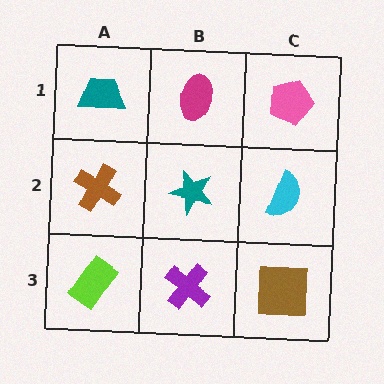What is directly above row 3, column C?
A cyan semicircle.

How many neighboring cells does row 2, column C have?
3.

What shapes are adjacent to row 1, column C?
A cyan semicircle (row 2, column C), a magenta ellipse (row 1, column B).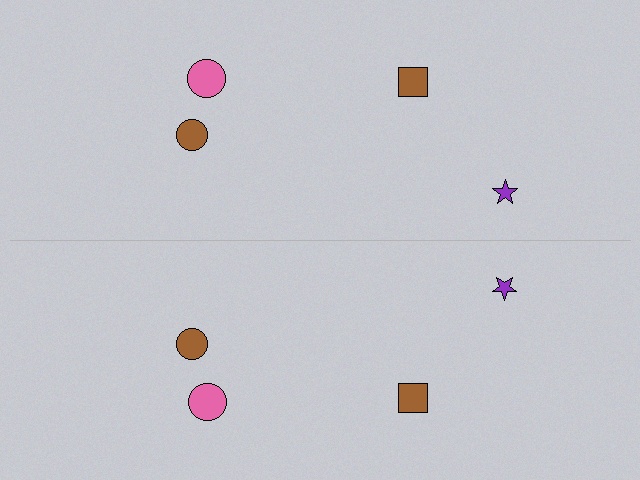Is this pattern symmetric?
Yes, this pattern has bilateral (reflection) symmetry.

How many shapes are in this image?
There are 8 shapes in this image.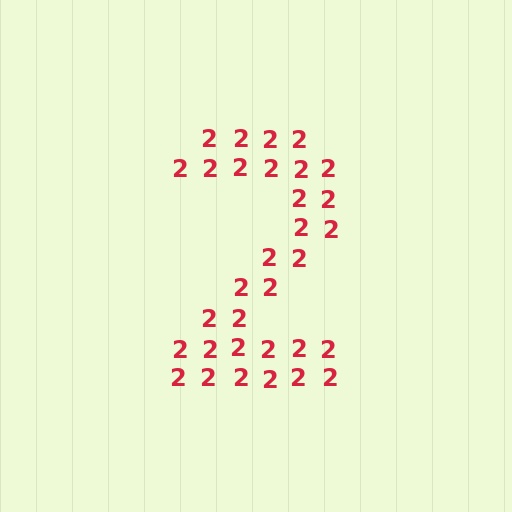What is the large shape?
The large shape is the digit 2.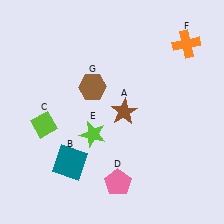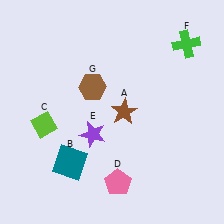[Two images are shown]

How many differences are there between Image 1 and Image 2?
There are 2 differences between the two images.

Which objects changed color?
E changed from lime to purple. F changed from orange to green.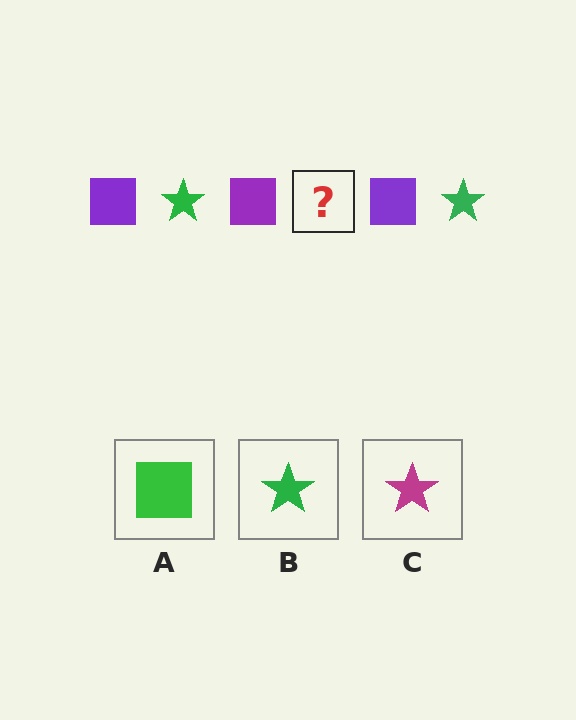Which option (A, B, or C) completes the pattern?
B.